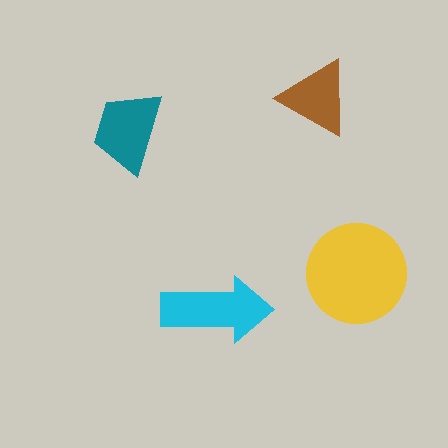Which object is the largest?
The yellow circle.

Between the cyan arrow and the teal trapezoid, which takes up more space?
The cyan arrow.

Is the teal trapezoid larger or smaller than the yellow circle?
Smaller.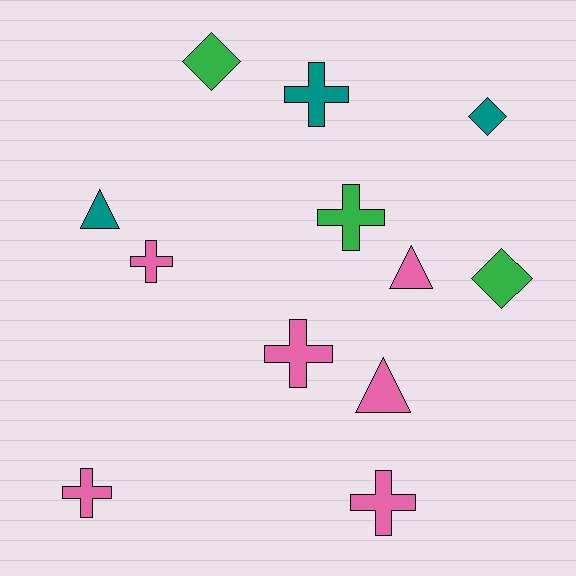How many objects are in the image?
There are 12 objects.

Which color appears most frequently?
Pink, with 6 objects.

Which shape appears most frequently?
Cross, with 6 objects.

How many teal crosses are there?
There is 1 teal cross.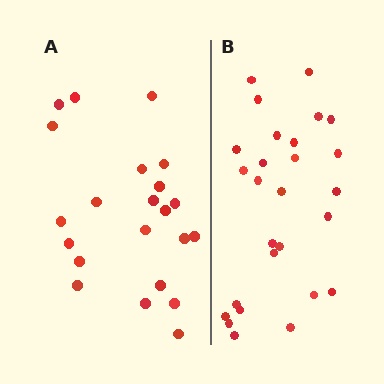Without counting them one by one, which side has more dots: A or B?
Region B (the right region) has more dots.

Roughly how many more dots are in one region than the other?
Region B has about 5 more dots than region A.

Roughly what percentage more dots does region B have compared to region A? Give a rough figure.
About 25% more.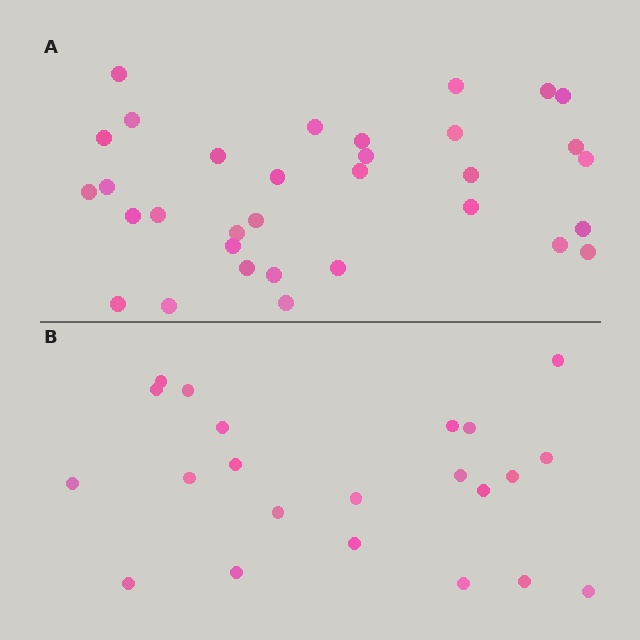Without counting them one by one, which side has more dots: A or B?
Region A (the top region) has more dots.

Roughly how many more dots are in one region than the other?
Region A has roughly 12 or so more dots than region B.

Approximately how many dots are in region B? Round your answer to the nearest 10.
About 20 dots. (The exact count is 22, which rounds to 20.)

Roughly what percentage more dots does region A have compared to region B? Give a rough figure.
About 50% more.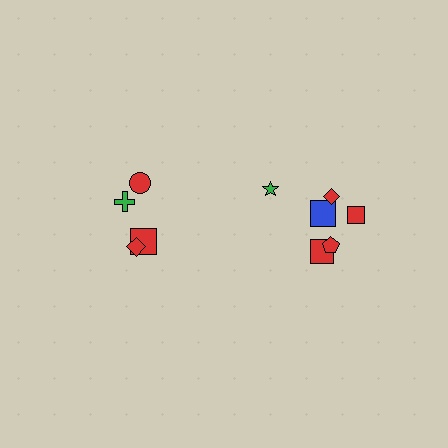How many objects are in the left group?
There are 4 objects.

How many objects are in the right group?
There are 6 objects.